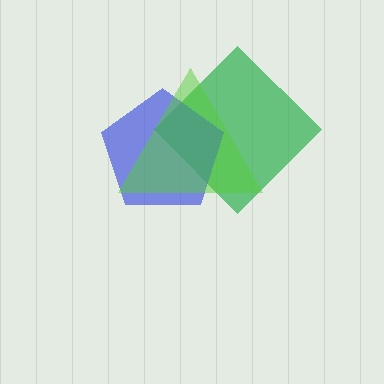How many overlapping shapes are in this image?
There are 3 overlapping shapes in the image.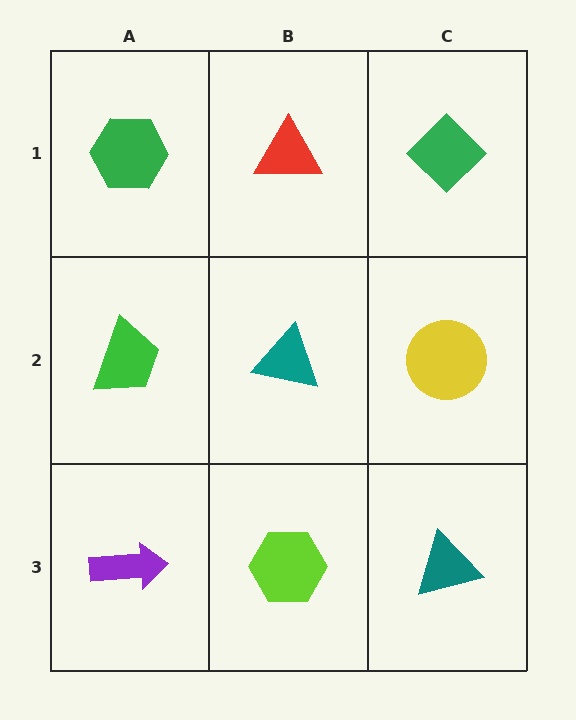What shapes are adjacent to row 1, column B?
A teal triangle (row 2, column B), a green hexagon (row 1, column A), a green diamond (row 1, column C).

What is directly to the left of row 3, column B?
A purple arrow.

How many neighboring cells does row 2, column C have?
3.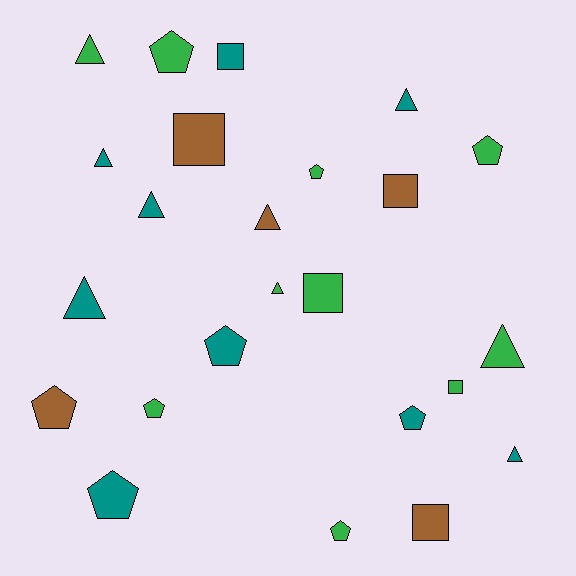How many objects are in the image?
There are 24 objects.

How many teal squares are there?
There is 1 teal square.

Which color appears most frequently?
Green, with 10 objects.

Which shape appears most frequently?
Pentagon, with 9 objects.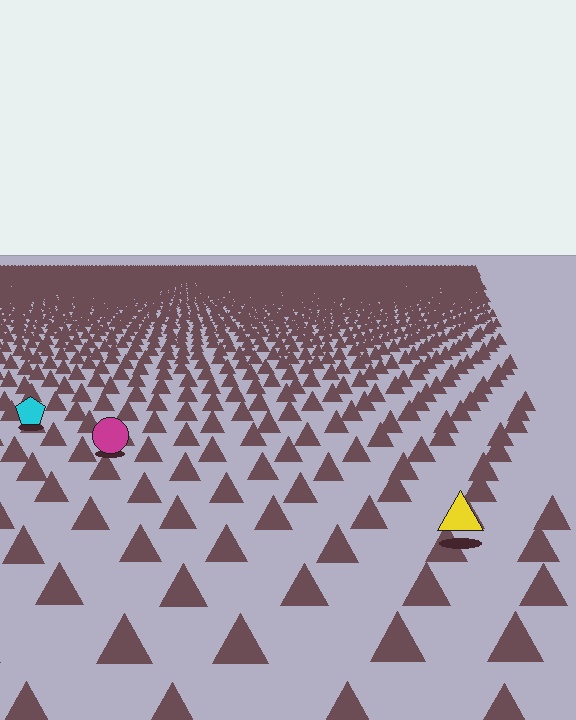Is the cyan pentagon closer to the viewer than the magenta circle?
No. The magenta circle is closer — you can tell from the texture gradient: the ground texture is coarser near it.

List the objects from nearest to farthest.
From nearest to farthest: the yellow triangle, the magenta circle, the cyan pentagon.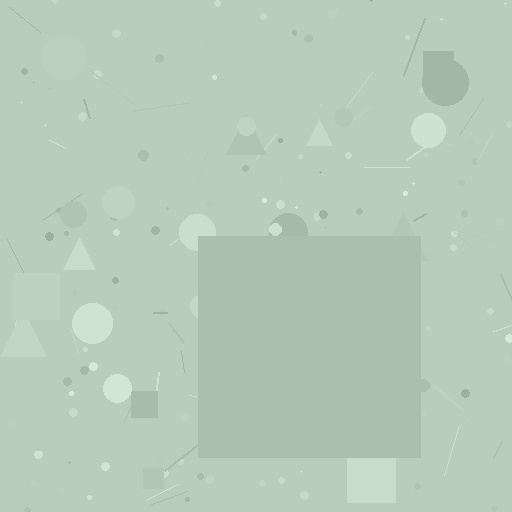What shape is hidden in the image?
A square is hidden in the image.